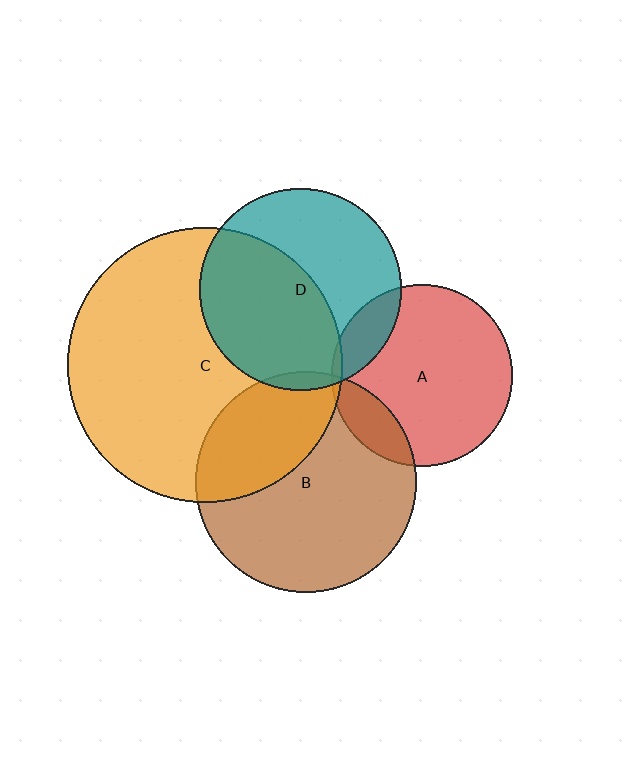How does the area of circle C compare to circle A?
Approximately 2.3 times.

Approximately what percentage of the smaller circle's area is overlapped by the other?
Approximately 15%.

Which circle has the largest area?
Circle C (orange).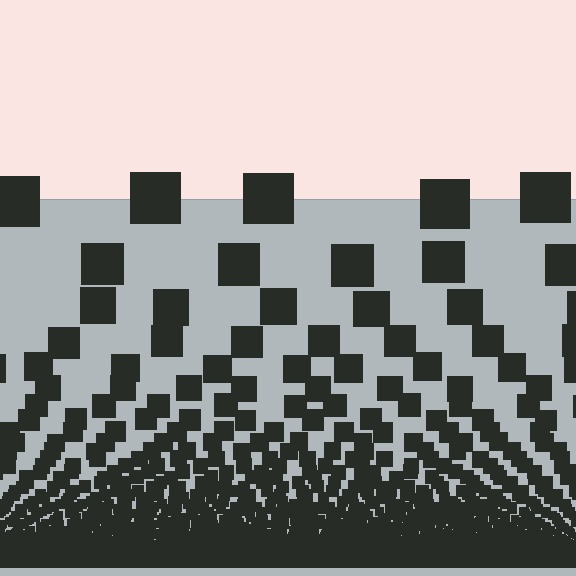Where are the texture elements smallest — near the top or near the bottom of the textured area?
Near the bottom.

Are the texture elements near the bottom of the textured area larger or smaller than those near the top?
Smaller. The gradient is inverted — elements near the bottom are smaller and denser.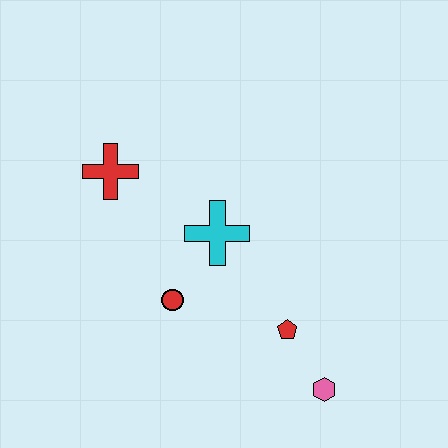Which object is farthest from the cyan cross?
The pink hexagon is farthest from the cyan cross.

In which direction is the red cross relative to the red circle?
The red cross is above the red circle.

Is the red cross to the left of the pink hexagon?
Yes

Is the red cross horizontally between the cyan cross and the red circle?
No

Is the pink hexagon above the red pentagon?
No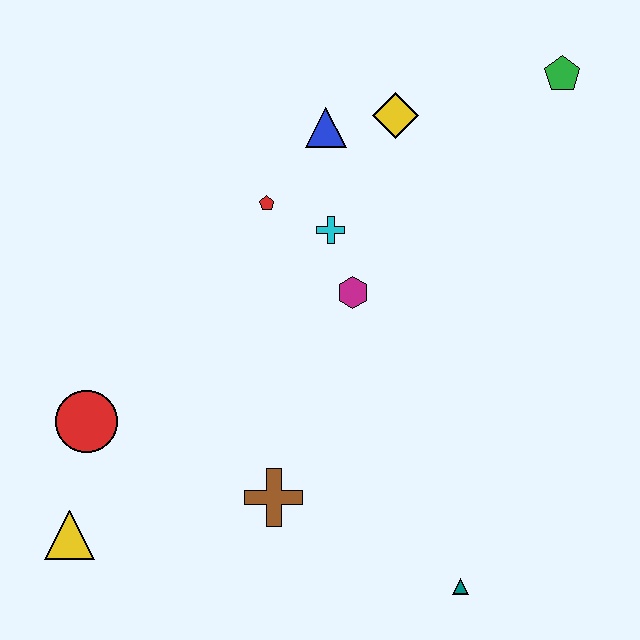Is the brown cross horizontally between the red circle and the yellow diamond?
Yes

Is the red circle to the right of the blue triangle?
No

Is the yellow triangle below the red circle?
Yes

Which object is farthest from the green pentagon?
The yellow triangle is farthest from the green pentagon.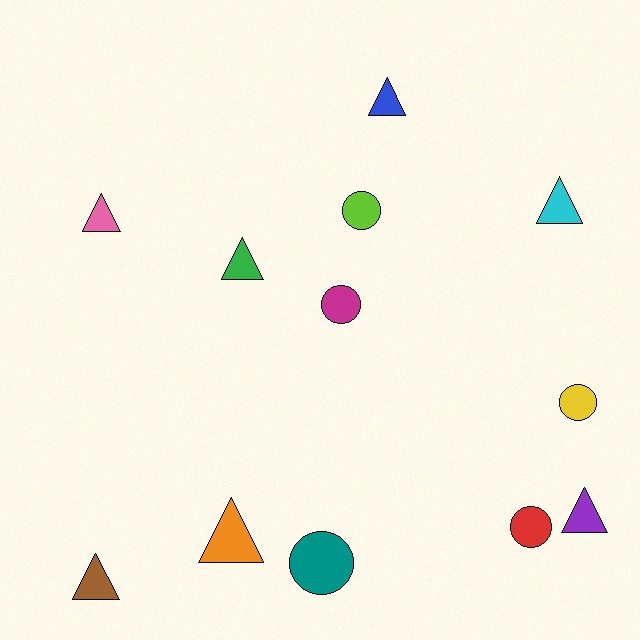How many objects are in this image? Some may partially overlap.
There are 12 objects.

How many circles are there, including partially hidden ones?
There are 5 circles.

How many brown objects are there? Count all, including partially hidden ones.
There is 1 brown object.